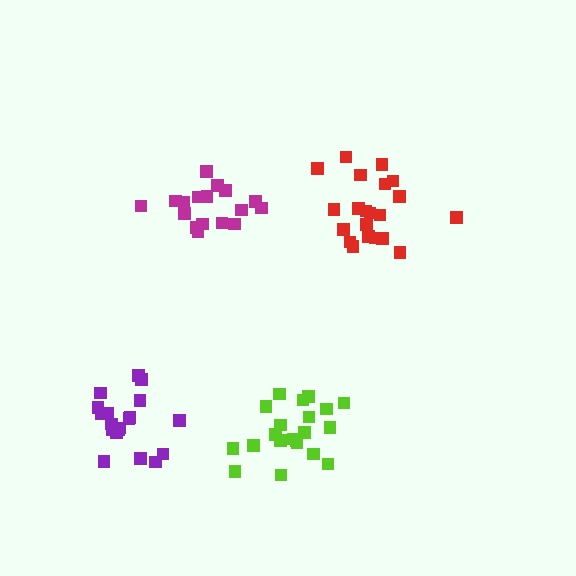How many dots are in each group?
Group 1: 21 dots, Group 2: 19 dots, Group 3: 17 dots, Group 4: 21 dots (78 total).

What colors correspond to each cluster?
The clusters are colored: red, purple, magenta, lime.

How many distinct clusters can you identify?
There are 4 distinct clusters.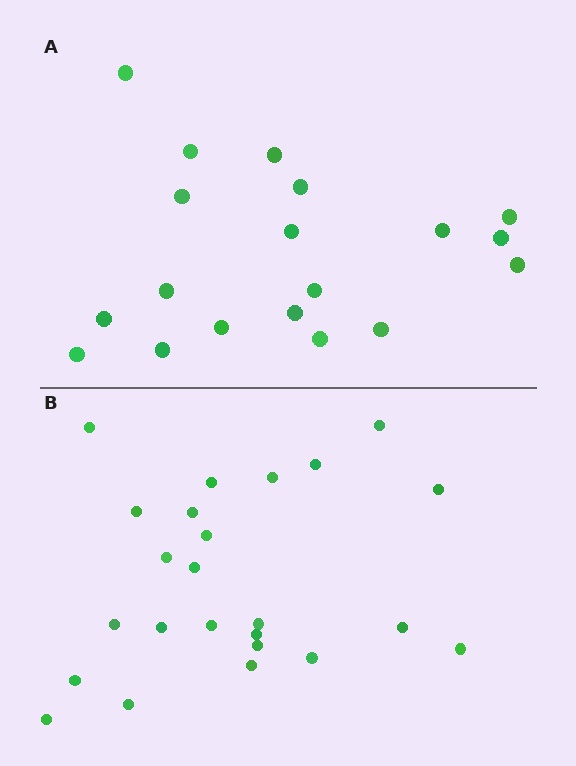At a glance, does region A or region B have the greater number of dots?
Region B (the bottom region) has more dots.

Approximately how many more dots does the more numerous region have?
Region B has about 5 more dots than region A.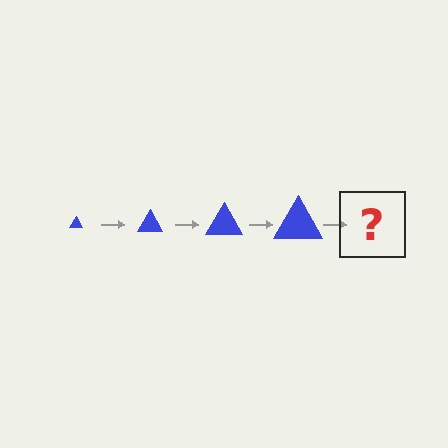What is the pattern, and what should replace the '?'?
The pattern is that the triangle gets progressively larger each step. The '?' should be a blue triangle, larger than the previous one.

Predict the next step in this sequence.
The next step is a blue triangle, larger than the previous one.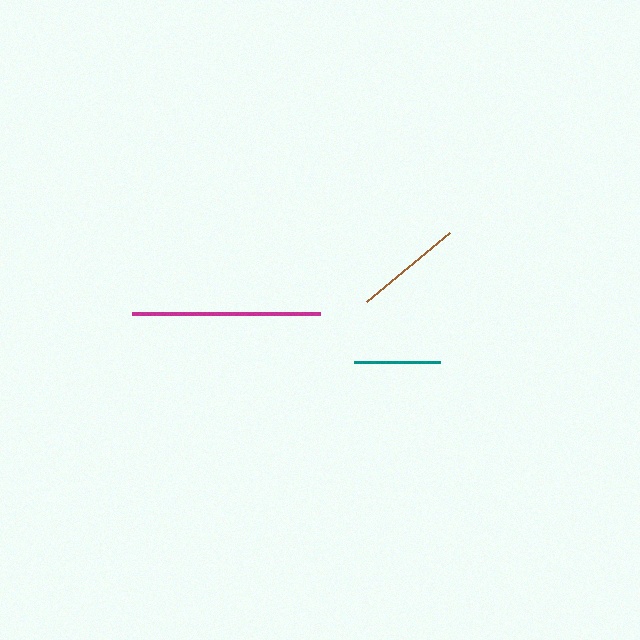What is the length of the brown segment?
The brown segment is approximately 108 pixels long.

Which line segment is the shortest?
The teal line is the shortest at approximately 86 pixels.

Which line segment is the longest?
The magenta line is the longest at approximately 187 pixels.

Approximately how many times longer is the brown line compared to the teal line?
The brown line is approximately 1.3 times the length of the teal line.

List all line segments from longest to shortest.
From longest to shortest: magenta, brown, teal.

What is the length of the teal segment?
The teal segment is approximately 86 pixels long.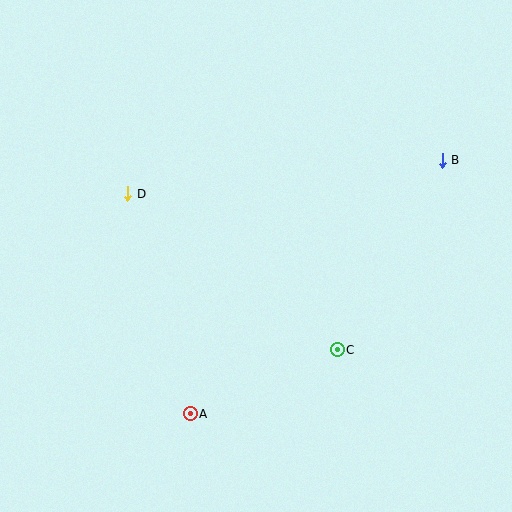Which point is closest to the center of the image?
Point C at (337, 350) is closest to the center.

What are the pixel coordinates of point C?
Point C is at (337, 350).